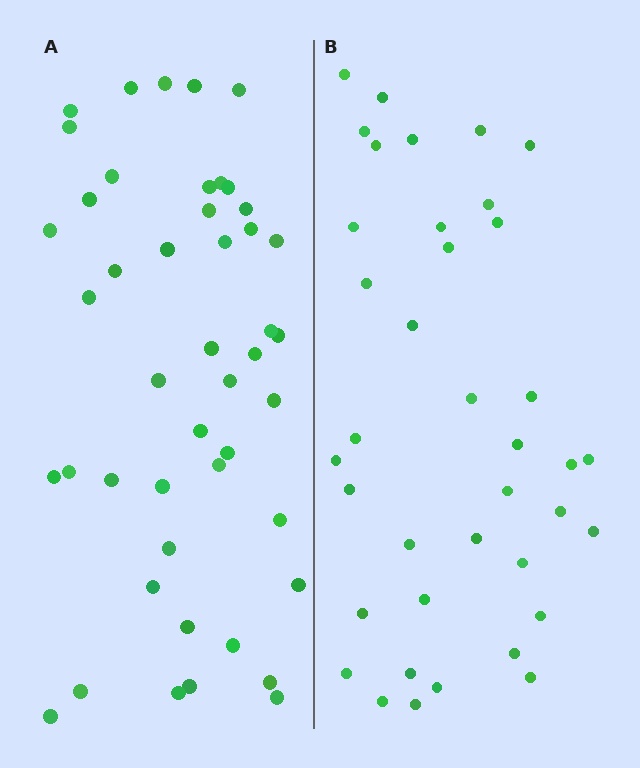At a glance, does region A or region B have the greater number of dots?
Region A (the left region) has more dots.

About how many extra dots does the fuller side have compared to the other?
Region A has roughly 8 or so more dots than region B.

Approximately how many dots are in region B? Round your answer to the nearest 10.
About 40 dots. (The exact count is 38, which rounds to 40.)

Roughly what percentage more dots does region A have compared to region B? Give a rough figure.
About 20% more.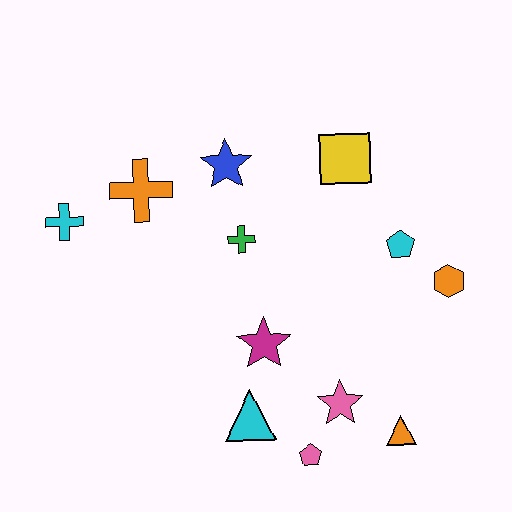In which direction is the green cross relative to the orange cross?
The green cross is to the right of the orange cross.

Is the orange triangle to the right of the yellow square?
Yes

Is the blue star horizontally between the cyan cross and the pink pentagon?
Yes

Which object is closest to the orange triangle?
The pink star is closest to the orange triangle.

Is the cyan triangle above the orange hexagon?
No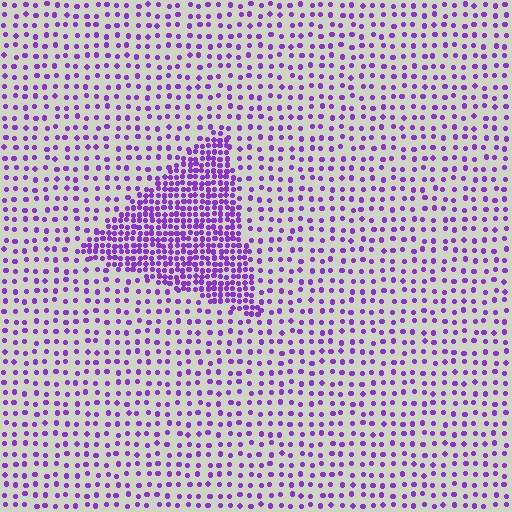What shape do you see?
I see a triangle.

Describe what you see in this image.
The image contains small purple elements arranged at two different densities. A triangle-shaped region is visible where the elements are more densely packed than the surrounding area.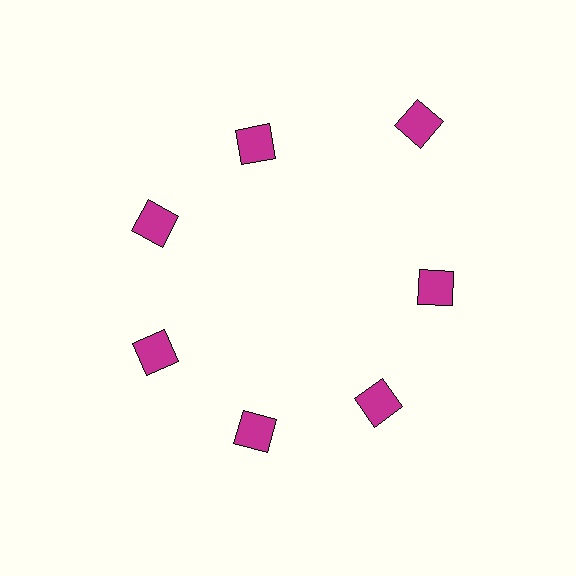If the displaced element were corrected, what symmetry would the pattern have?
It would have 7-fold rotational symmetry — the pattern would map onto itself every 51 degrees.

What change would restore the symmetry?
The symmetry would be restored by moving it inward, back onto the ring so that all 7 diamonds sit at equal angles and equal distance from the center.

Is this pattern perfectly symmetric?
No. The 7 magenta diamonds are arranged in a ring, but one element near the 1 o'clock position is pushed outward from the center, breaking the 7-fold rotational symmetry.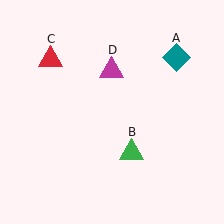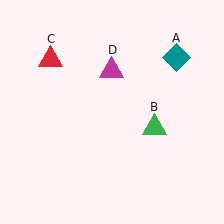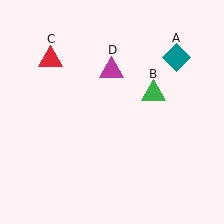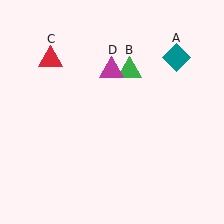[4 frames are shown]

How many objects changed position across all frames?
1 object changed position: green triangle (object B).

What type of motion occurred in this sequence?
The green triangle (object B) rotated counterclockwise around the center of the scene.